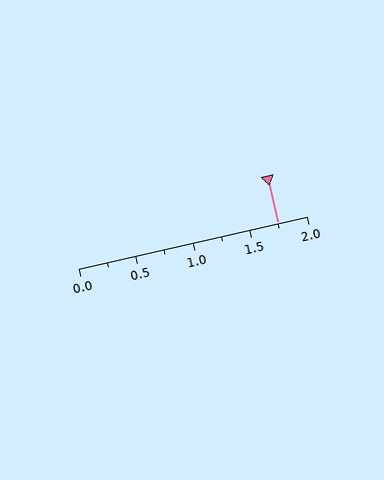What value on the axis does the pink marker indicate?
The marker indicates approximately 1.75.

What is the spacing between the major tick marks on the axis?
The major ticks are spaced 0.5 apart.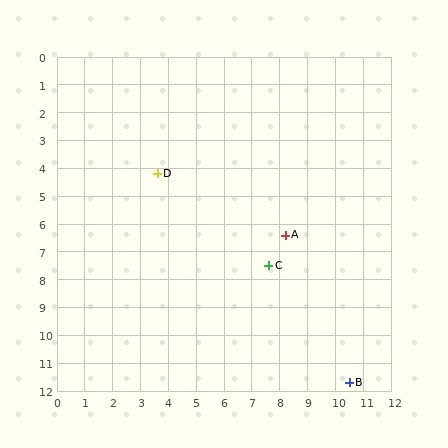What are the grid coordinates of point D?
Point D is at approximately (3.6, 4.2).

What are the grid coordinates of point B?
Point B is at approximately (10.5, 11.7).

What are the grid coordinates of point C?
Point C is at approximately (7.6, 7.5).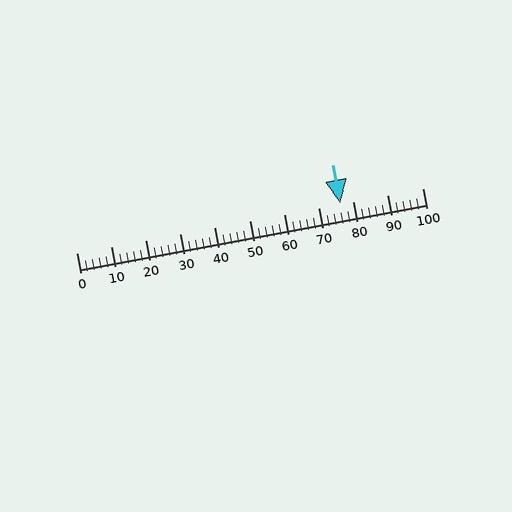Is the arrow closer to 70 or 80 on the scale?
The arrow is closer to 80.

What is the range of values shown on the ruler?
The ruler shows values from 0 to 100.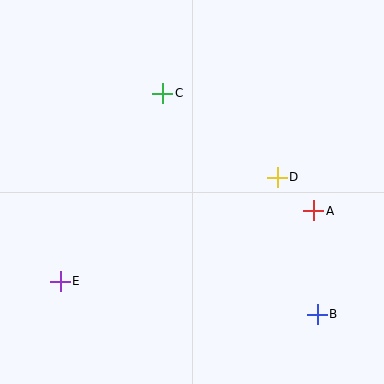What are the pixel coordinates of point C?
Point C is at (163, 93).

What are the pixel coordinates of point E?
Point E is at (60, 281).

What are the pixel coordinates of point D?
Point D is at (277, 178).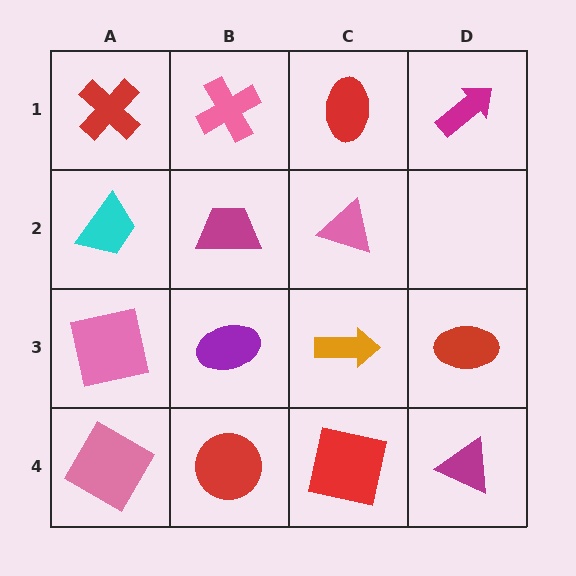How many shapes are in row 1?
4 shapes.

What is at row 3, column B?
A purple ellipse.